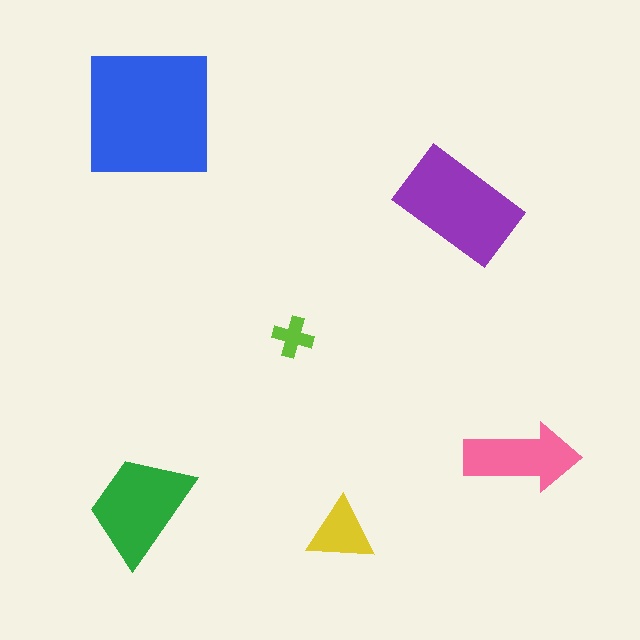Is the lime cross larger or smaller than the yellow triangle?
Smaller.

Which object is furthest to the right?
The pink arrow is rightmost.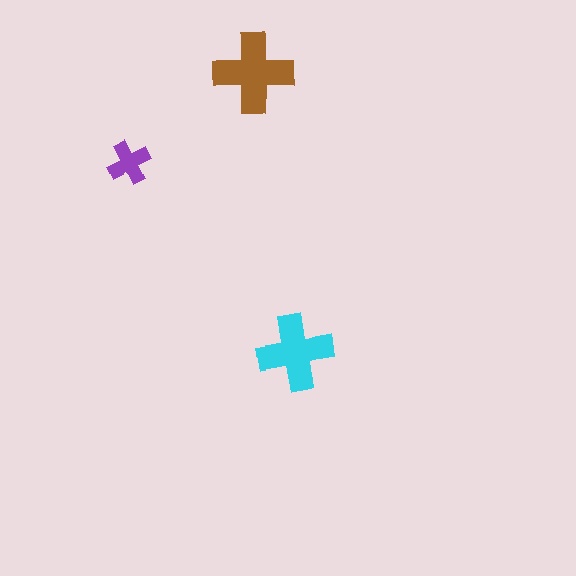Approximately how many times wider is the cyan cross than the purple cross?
About 1.5 times wider.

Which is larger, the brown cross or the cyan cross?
The brown one.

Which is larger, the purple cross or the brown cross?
The brown one.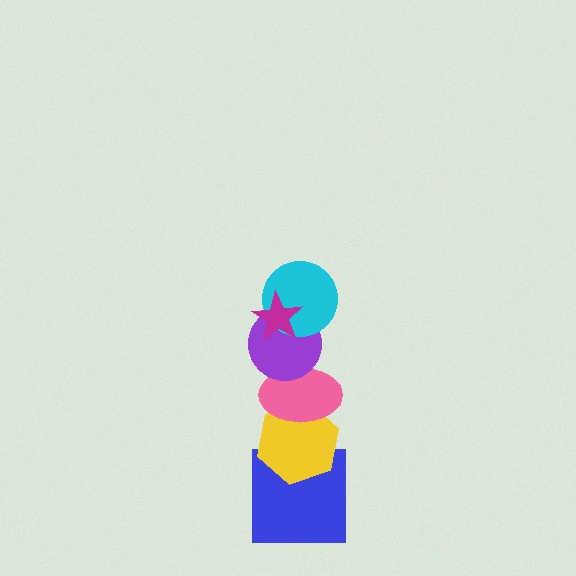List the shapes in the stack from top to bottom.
From top to bottom: the magenta star, the cyan circle, the purple circle, the pink ellipse, the yellow hexagon, the blue square.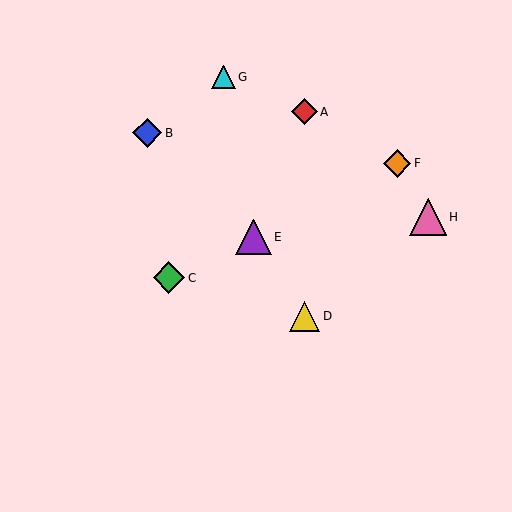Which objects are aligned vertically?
Objects A, D are aligned vertically.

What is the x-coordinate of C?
Object C is at x≈169.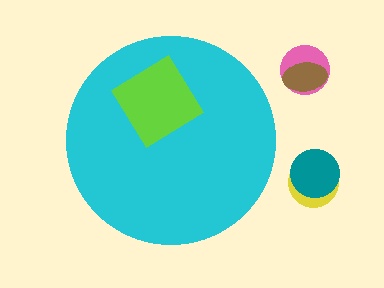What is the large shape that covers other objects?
A cyan circle.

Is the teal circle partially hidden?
No, the teal circle is fully visible.